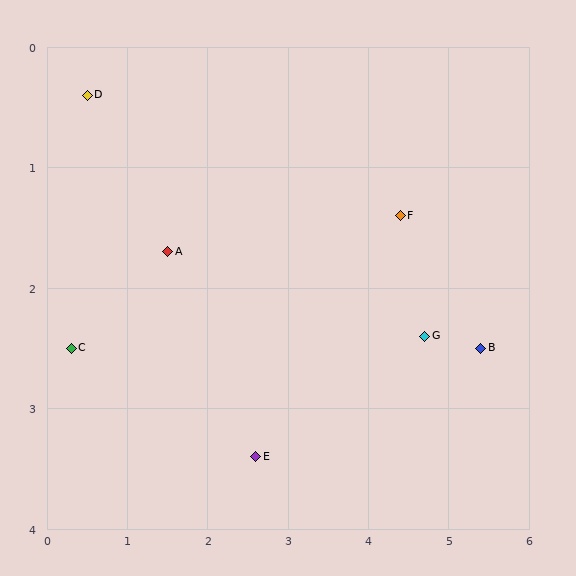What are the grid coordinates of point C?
Point C is at approximately (0.3, 2.5).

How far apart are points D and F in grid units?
Points D and F are about 4.0 grid units apart.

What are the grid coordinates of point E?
Point E is at approximately (2.6, 3.4).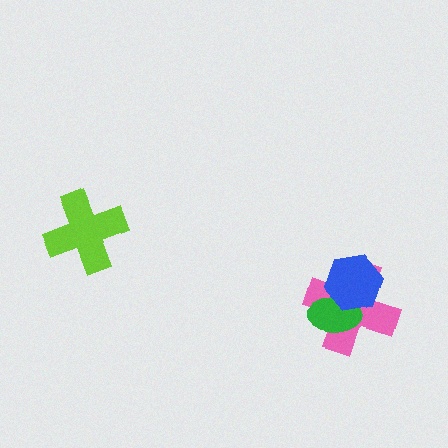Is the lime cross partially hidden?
No, no other shape covers it.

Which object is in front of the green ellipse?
The blue hexagon is in front of the green ellipse.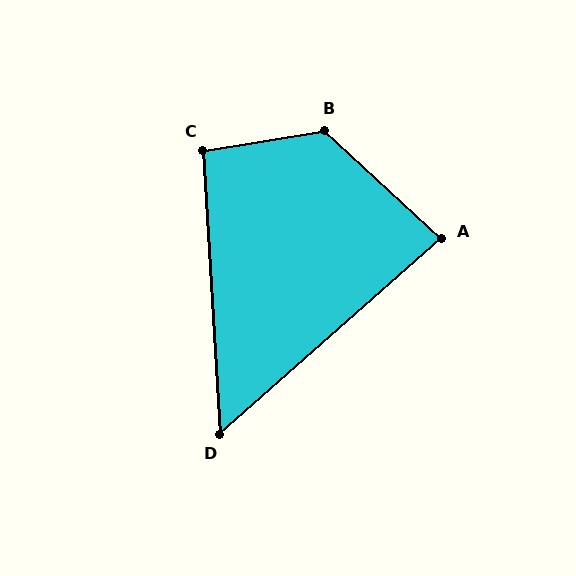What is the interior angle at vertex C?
Approximately 96 degrees (obtuse).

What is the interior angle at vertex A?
Approximately 84 degrees (acute).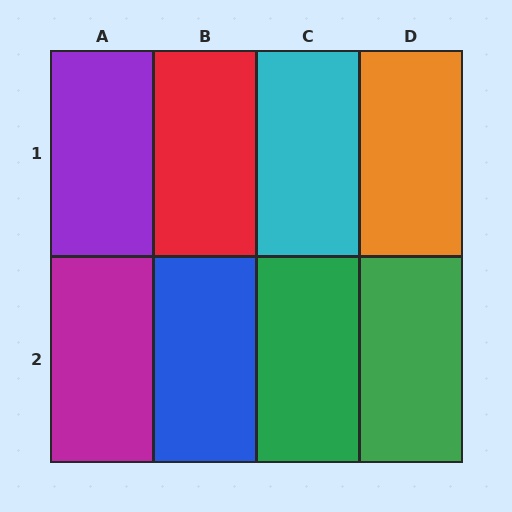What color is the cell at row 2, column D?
Green.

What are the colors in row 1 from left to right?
Purple, red, cyan, orange.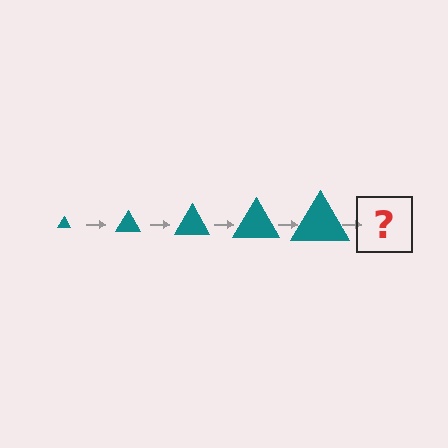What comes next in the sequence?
The next element should be a teal triangle, larger than the previous one.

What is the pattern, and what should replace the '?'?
The pattern is that the triangle gets progressively larger each step. The '?' should be a teal triangle, larger than the previous one.